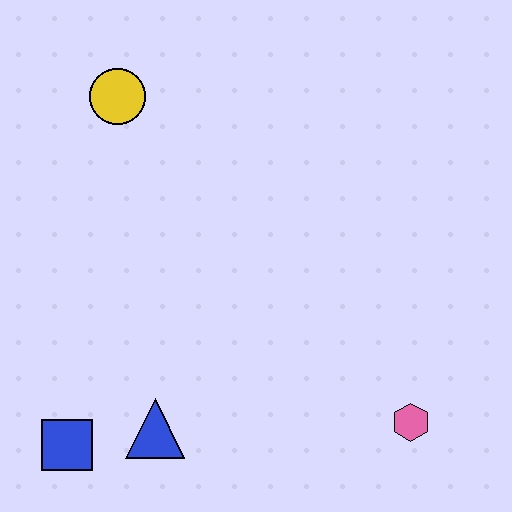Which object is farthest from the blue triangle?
The yellow circle is farthest from the blue triangle.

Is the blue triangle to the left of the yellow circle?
No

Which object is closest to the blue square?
The blue triangle is closest to the blue square.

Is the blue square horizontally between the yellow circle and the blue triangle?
No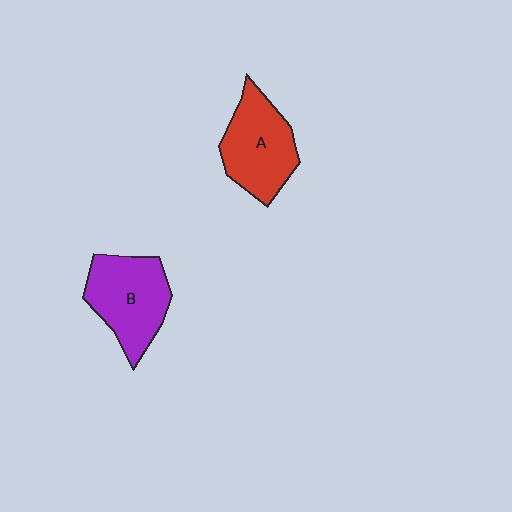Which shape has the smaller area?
Shape A (red).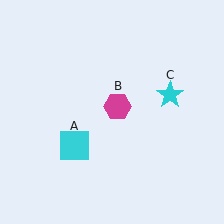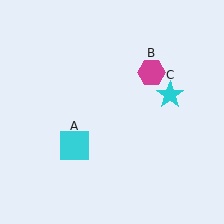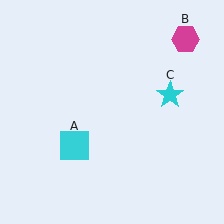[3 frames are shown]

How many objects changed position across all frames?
1 object changed position: magenta hexagon (object B).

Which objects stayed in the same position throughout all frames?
Cyan square (object A) and cyan star (object C) remained stationary.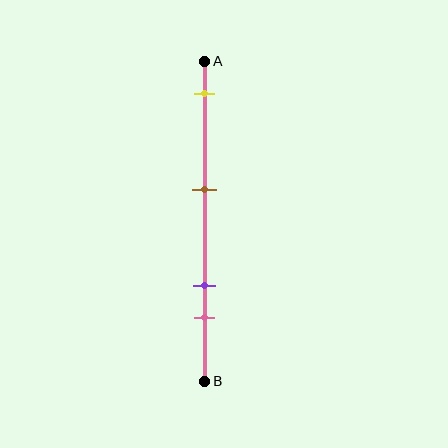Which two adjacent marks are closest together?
The purple and pink marks are the closest adjacent pair.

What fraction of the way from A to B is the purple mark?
The purple mark is approximately 70% (0.7) of the way from A to B.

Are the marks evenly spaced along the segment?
No, the marks are not evenly spaced.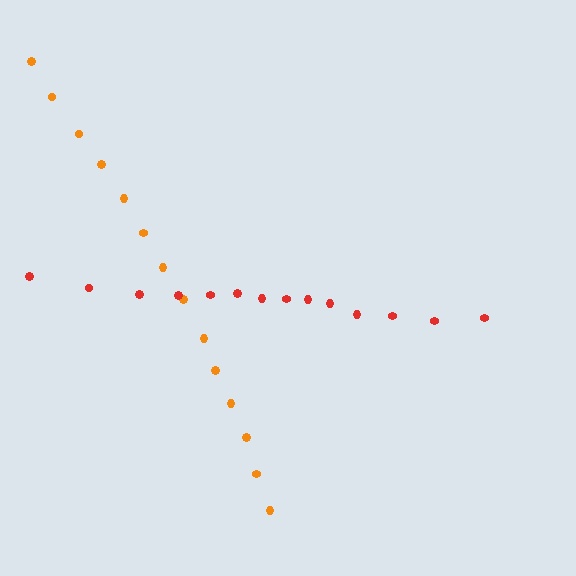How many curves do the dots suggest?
There are 2 distinct paths.